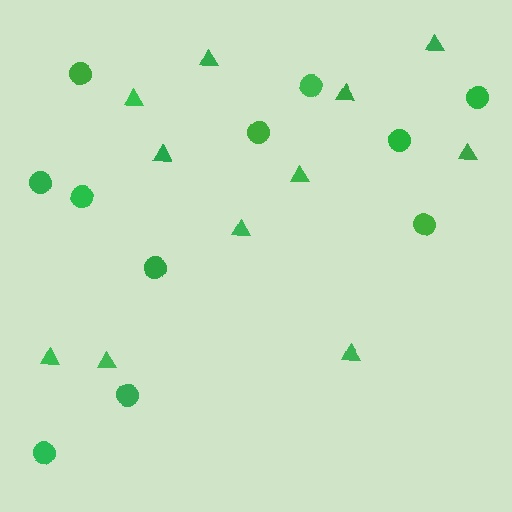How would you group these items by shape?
There are 2 groups: one group of triangles (11) and one group of circles (11).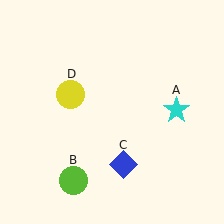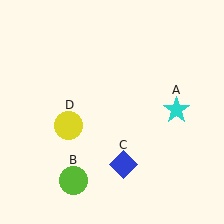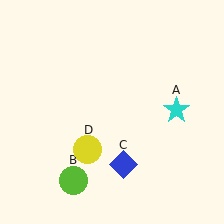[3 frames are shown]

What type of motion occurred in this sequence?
The yellow circle (object D) rotated counterclockwise around the center of the scene.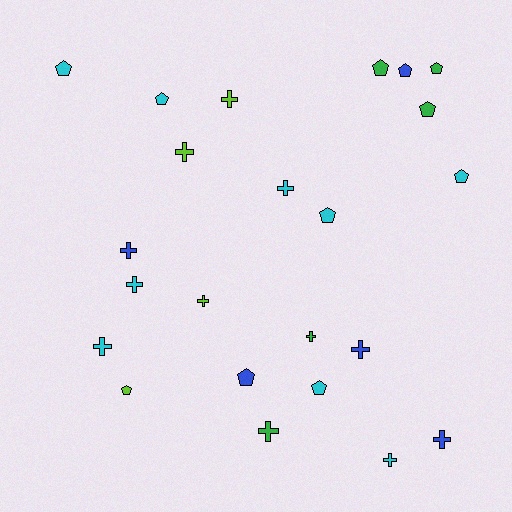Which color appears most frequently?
Cyan, with 9 objects.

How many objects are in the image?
There are 23 objects.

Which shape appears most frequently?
Cross, with 12 objects.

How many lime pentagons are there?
There is 1 lime pentagon.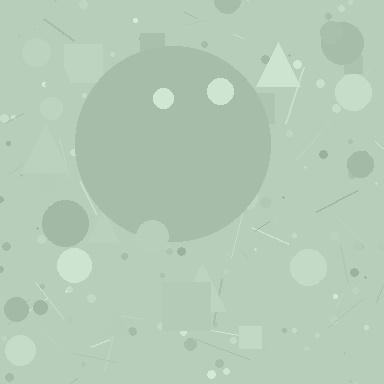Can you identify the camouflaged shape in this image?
The camouflaged shape is a circle.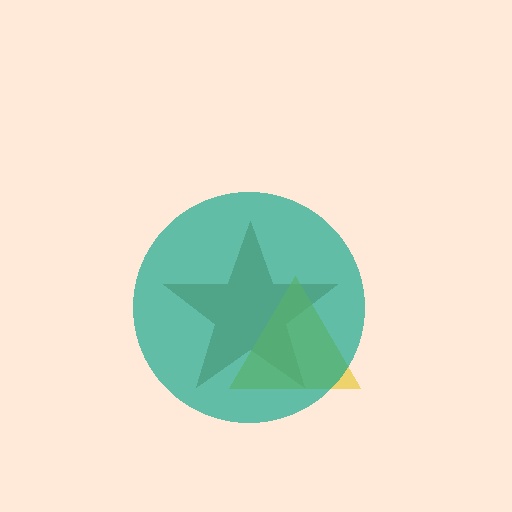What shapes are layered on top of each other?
The layered shapes are: a brown star, a yellow triangle, a teal circle.